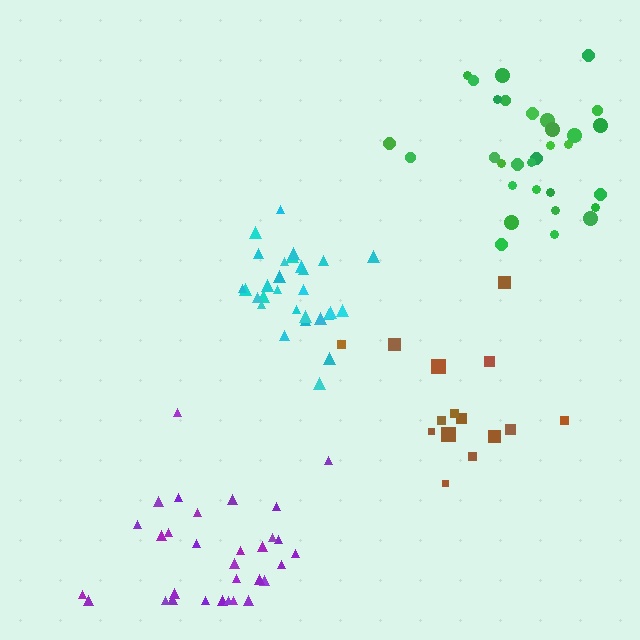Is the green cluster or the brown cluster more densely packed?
Green.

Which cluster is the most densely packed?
Cyan.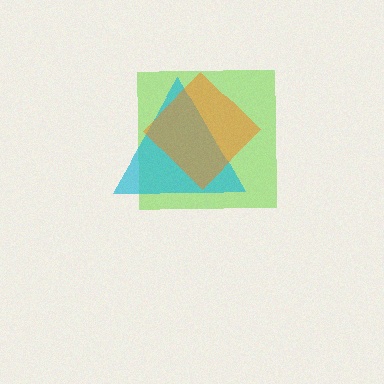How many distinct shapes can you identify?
There are 3 distinct shapes: a lime square, a cyan triangle, an orange diamond.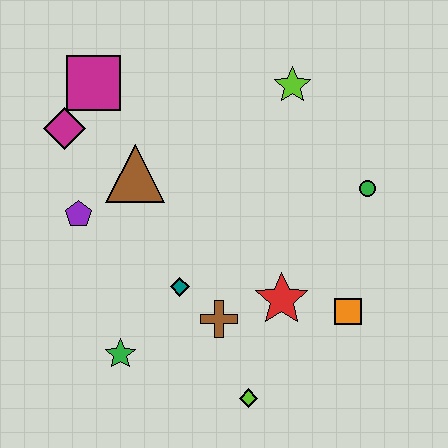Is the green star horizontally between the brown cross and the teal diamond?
No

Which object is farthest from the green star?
The lime star is farthest from the green star.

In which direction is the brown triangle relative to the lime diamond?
The brown triangle is above the lime diamond.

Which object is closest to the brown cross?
The teal diamond is closest to the brown cross.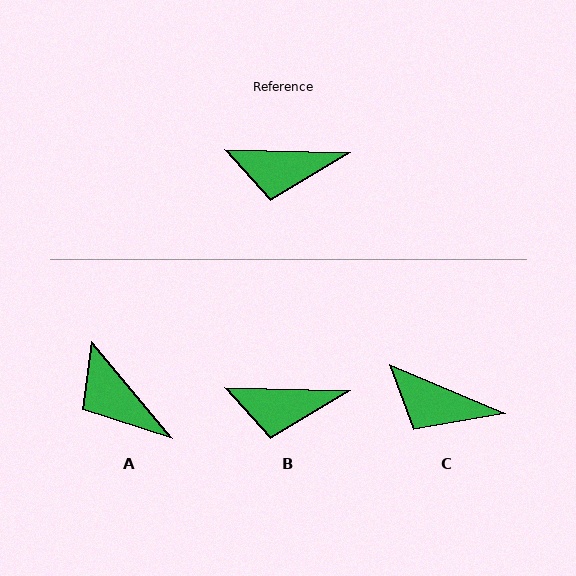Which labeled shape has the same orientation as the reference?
B.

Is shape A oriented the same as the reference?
No, it is off by about 49 degrees.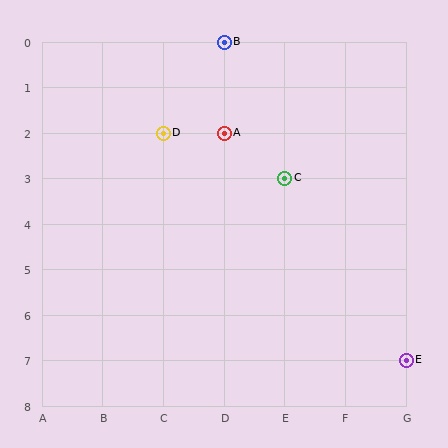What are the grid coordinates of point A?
Point A is at grid coordinates (D, 2).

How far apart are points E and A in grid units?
Points E and A are 3 columns and 5 rows apart (about 5.8 grid units diagonally).